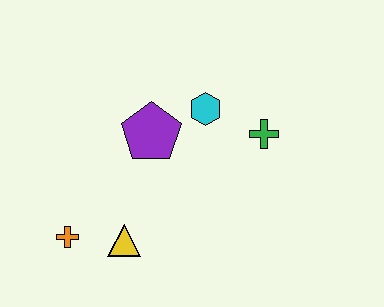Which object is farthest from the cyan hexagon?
The orange cross is farthest from the cyan hexagon.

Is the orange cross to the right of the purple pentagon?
No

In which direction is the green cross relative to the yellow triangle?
The green cross is to the right of the yellow triangle.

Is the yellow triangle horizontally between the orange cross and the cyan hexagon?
Yes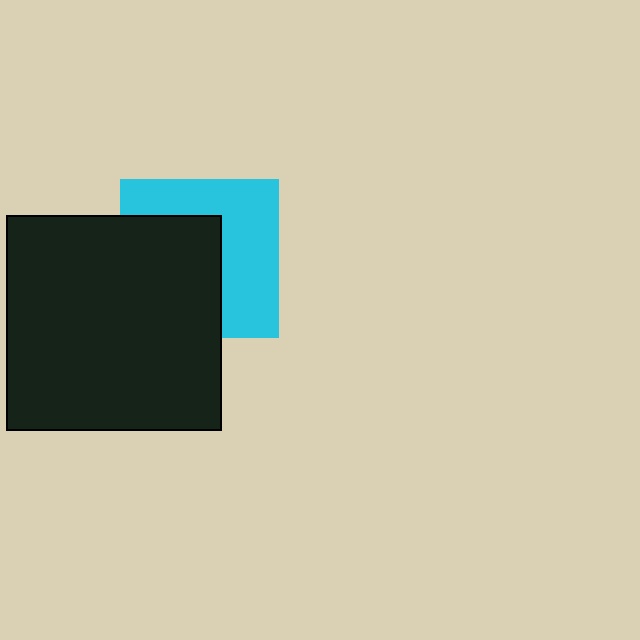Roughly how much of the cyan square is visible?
About half of it is visible (roughly 51%).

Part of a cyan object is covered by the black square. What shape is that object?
It is a square.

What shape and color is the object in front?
The object in front is a black square.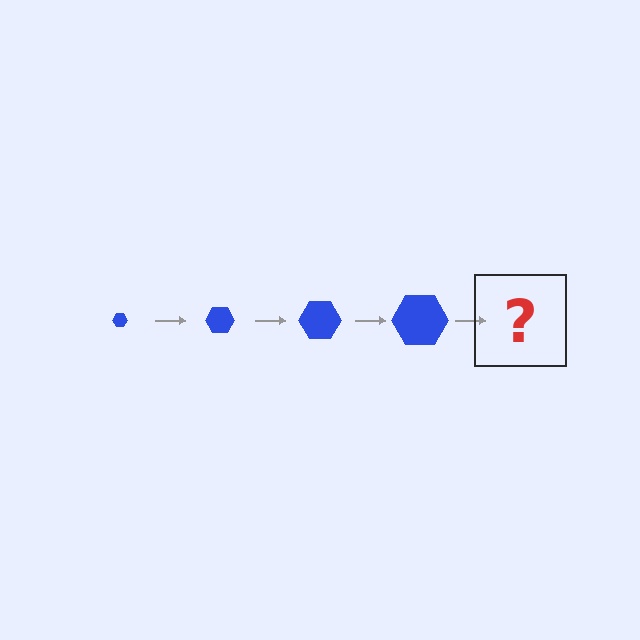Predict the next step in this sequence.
The next step is a blue hexagon, larger than the previous one.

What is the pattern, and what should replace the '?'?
The pattern is that the hexagon gets progressively larger each step. The '?' should be a blue hexagon, larger than the previous one.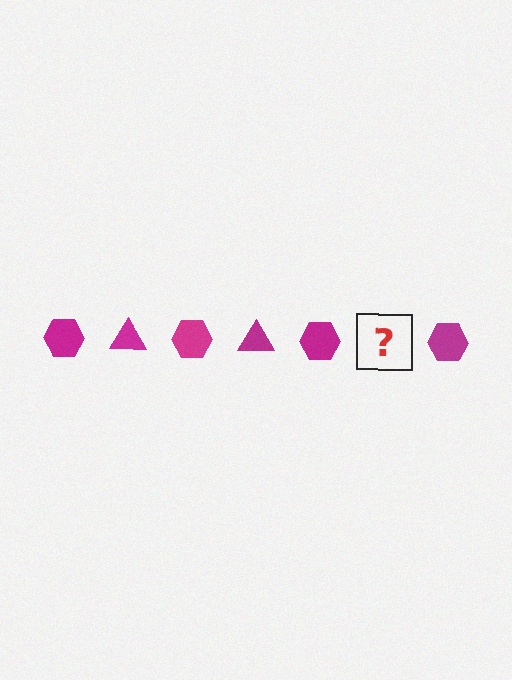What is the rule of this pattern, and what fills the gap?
The rule is that the pattern cycles through hexagon, triangle shapes in magenta. The gap should be filled with a magenta triangle.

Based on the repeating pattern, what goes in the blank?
The blank should be a magenta triangle.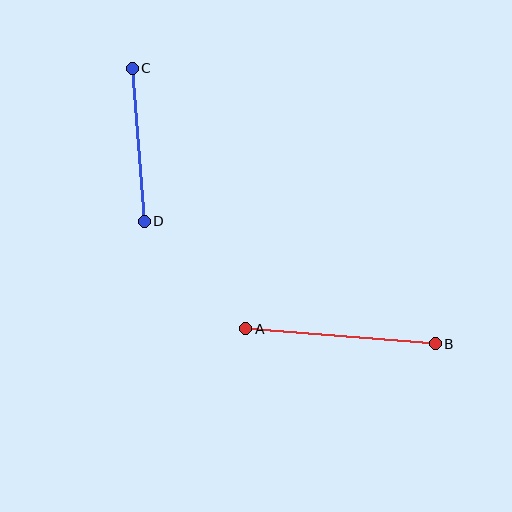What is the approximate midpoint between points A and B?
The midpoint is at approximately (340, 336) pixels.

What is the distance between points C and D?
The distance is approximately 154 pixels.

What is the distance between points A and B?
The distance is approximately 190 pixels.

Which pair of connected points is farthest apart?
Points A and B are farthest apart.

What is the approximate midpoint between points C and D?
The midpoint is at approximately (138, 145) pixels.